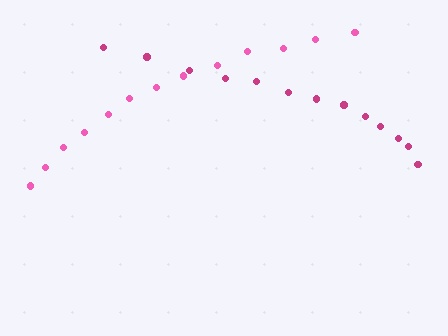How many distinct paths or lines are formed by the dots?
There are 2 distinct paths.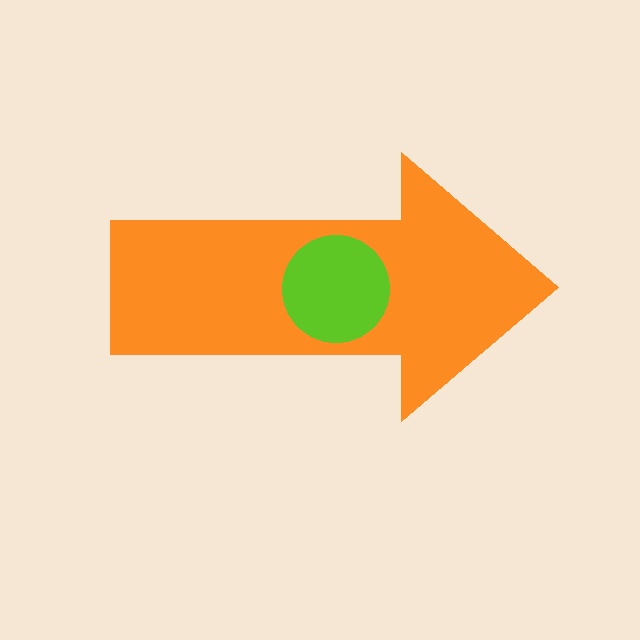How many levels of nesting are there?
2.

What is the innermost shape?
The lime circle.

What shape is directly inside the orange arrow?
The lime circle.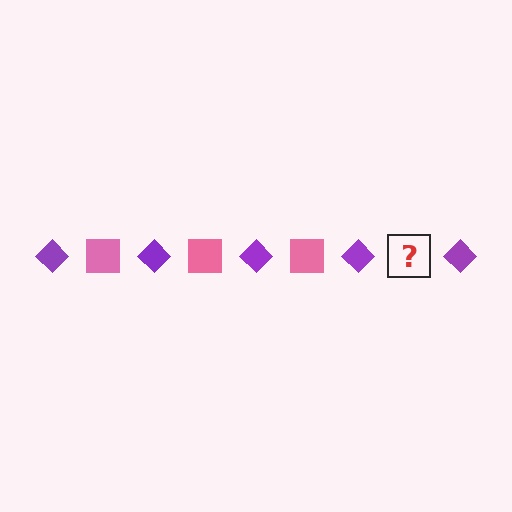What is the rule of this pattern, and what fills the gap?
The rule is that the pattern alternates between purple diamond and pink square. The gap should be filled with a pink square.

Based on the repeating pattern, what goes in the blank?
The blank should be a pink square.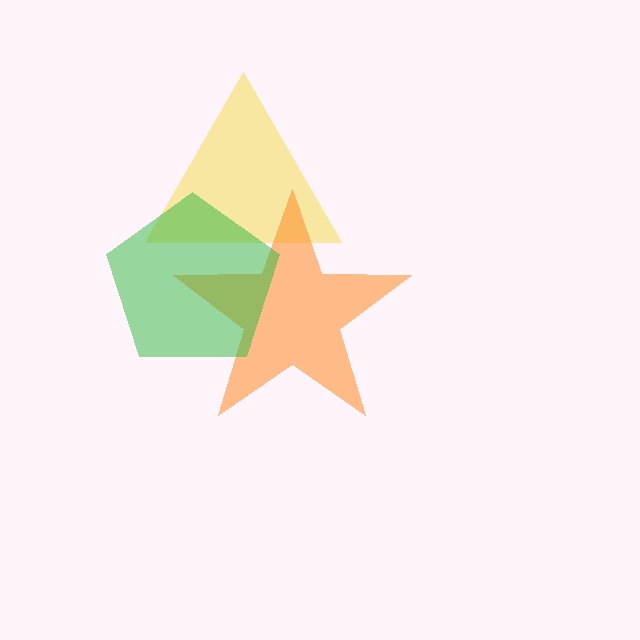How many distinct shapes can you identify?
There are 3 distinct shapes: a yellow triangle, an orange star, a green pentagon.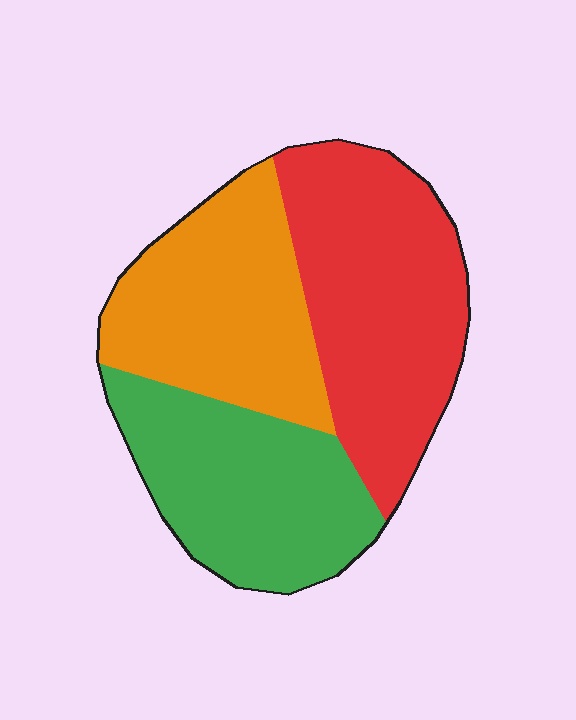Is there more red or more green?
Red.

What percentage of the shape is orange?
Orange takes up about one third (1/3) of the shape.